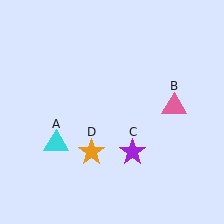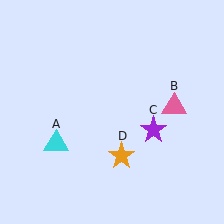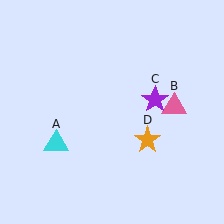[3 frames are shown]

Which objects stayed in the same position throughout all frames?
Cyan triangle (object A) and pink triangle (object B) remained stationary.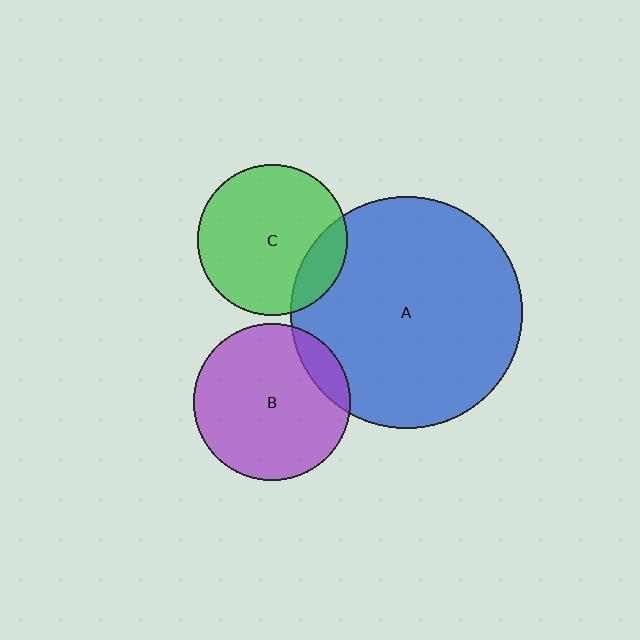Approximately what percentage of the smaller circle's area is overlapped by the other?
Approximately 10%.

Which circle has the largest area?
Circle A (blue).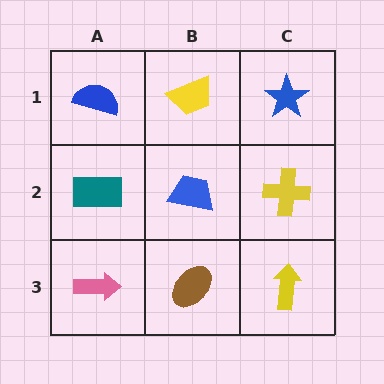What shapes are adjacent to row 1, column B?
A blue trapezoid (row 2, column B), a blue semicircle (row 1, column A), a blue star (row 1, column C).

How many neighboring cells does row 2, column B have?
4.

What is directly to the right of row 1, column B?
A blue star.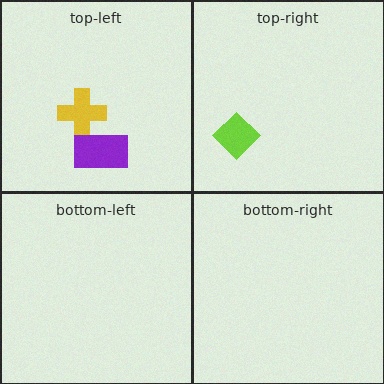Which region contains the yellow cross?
The top-left region.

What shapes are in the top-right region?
The lime diamond.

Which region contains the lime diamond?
The top-right region.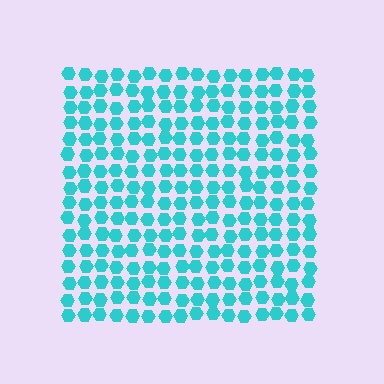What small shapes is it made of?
It is made of small hexagons.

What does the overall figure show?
The overall figure shows a square.